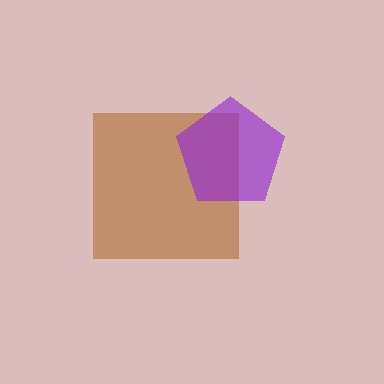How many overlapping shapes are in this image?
There are 2 overlapping shapes in the image.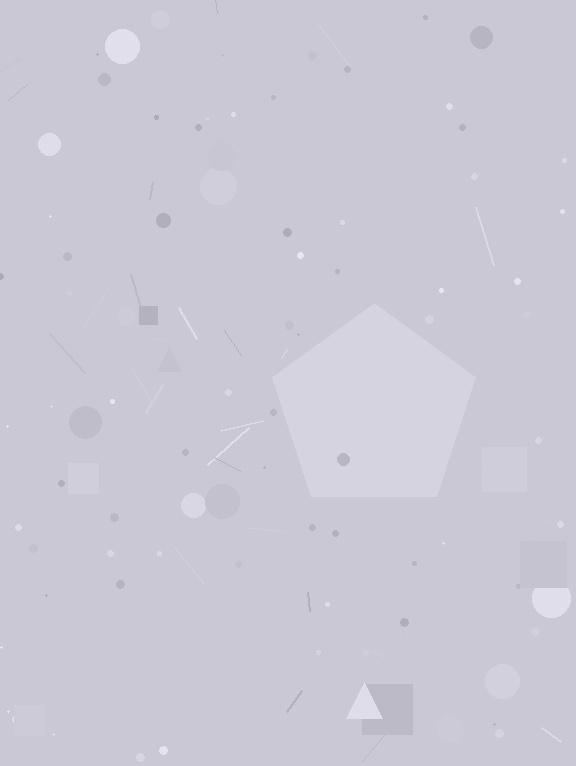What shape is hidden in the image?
A pentagon is hidden in the image.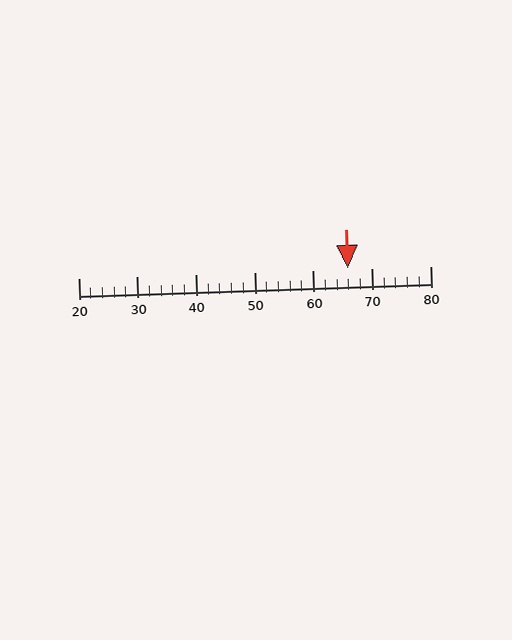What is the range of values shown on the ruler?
The ruler shows values from 20 to 80.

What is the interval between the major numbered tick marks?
The major tick marks are spaced 10 units apart.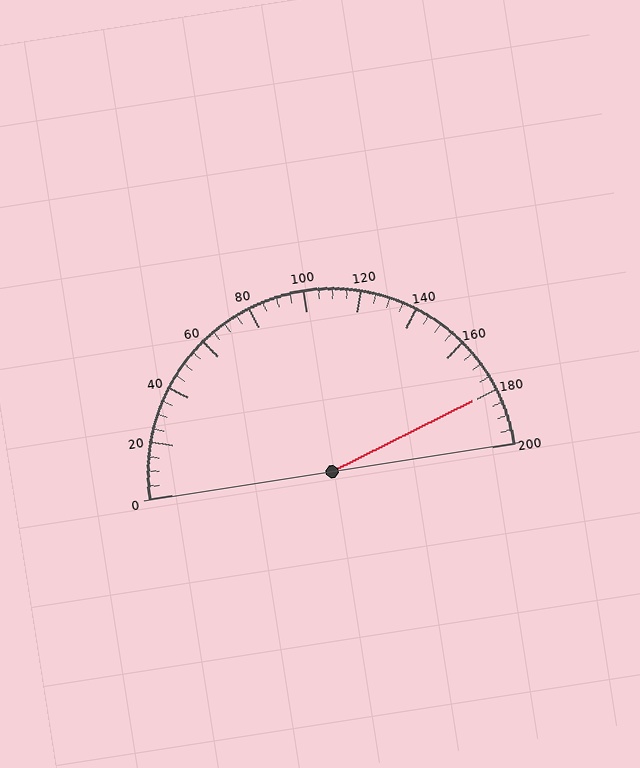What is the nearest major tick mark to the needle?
The nearest major tick mark is 180.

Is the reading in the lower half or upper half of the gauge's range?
The reading is in the upper half of the range (0 to 200).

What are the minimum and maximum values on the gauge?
The gauge ranges from 0 to 200.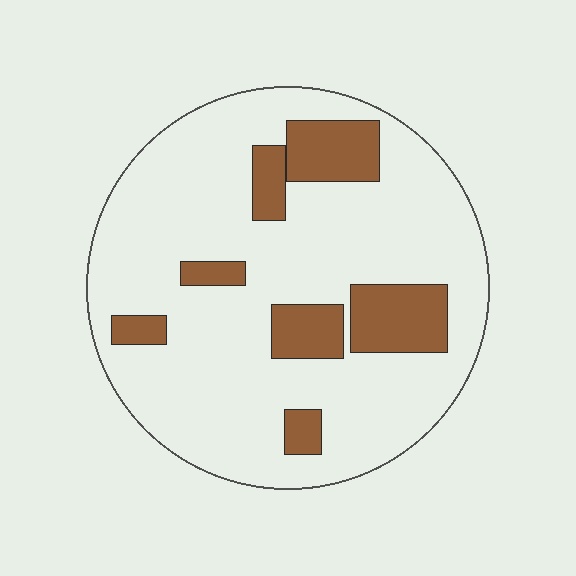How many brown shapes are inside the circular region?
7.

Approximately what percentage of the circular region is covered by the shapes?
Approximately 20%.